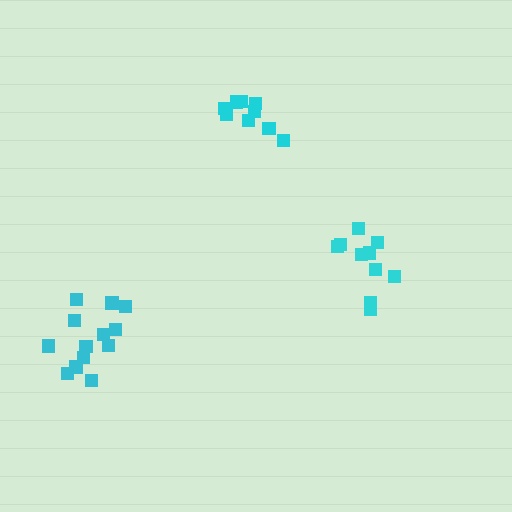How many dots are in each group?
Group 1: 13 dots, Group 2: 10 dots, Group 3: 9 dots (32 total).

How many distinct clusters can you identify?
There are 3 distinct clusters.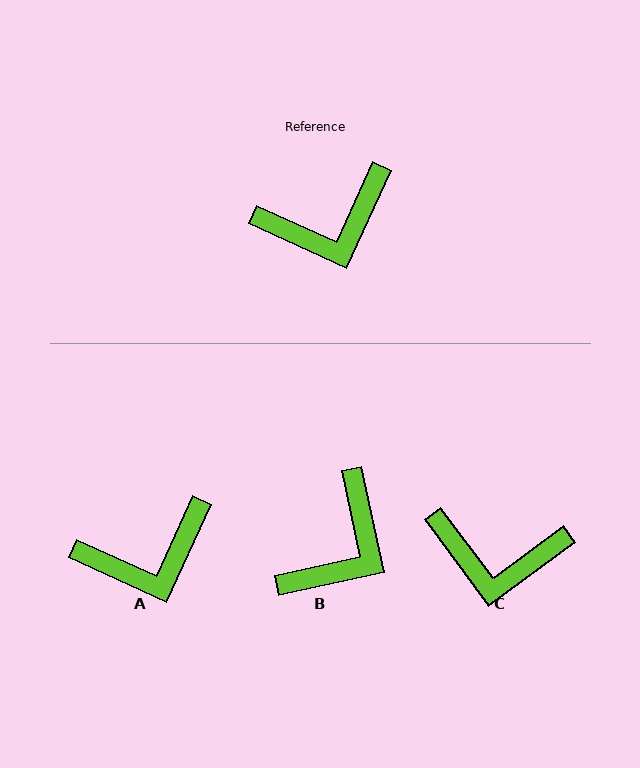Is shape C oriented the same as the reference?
No, it is off by about 29 degrees.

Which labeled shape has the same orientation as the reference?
A.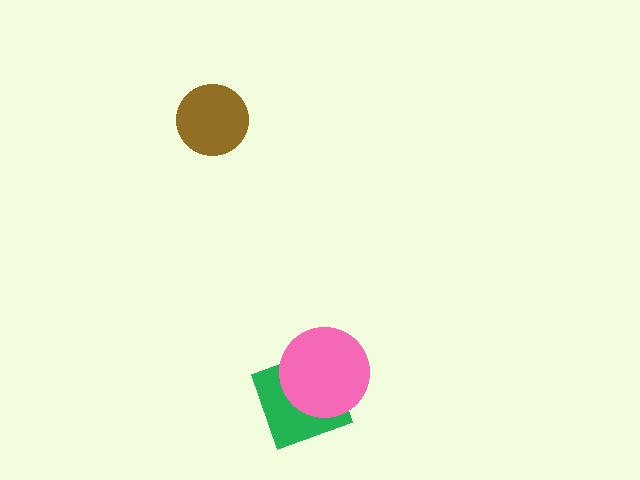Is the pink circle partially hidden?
No, no other shape covers it.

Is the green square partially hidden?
Yes, it is partially covered by another shape.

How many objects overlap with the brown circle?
0 objects overlap with the brown circle.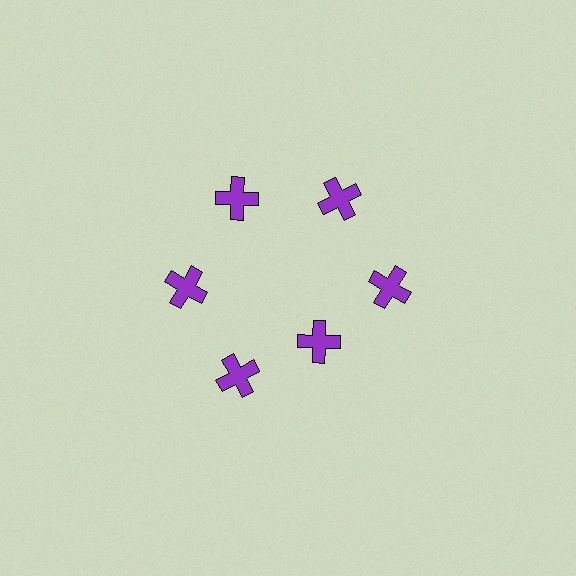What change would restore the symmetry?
The symmetry would be restored by moving it outward, back onto the ring so that all 6 crosses sit at equal angles and equal distance from the center.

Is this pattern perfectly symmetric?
No. The 6 purple crosses are arranged in a ring, but one element near the 5 o'clock position is pulled inward toward the center, breaking the 6-fold rotational symmetry.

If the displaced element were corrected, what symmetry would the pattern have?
It would have 6-fold rotational symmetry — the pattern would map onto itself every 60 degrees.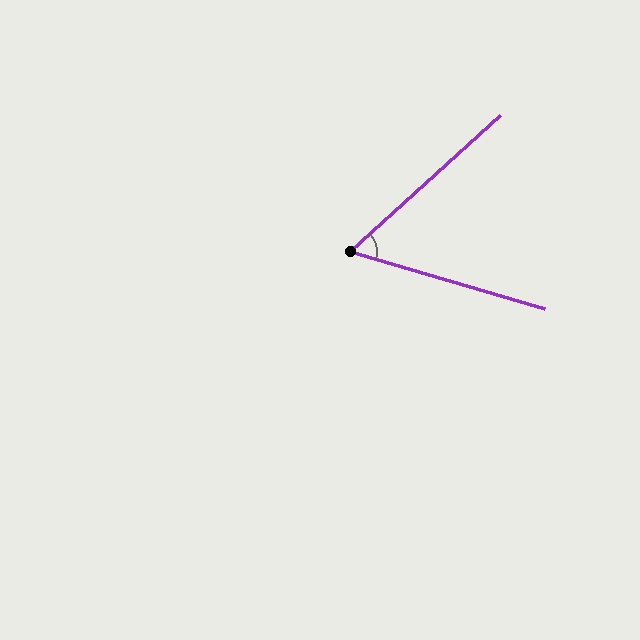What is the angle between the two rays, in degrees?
Approximately 59 degrees.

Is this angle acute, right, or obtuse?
It is acute.